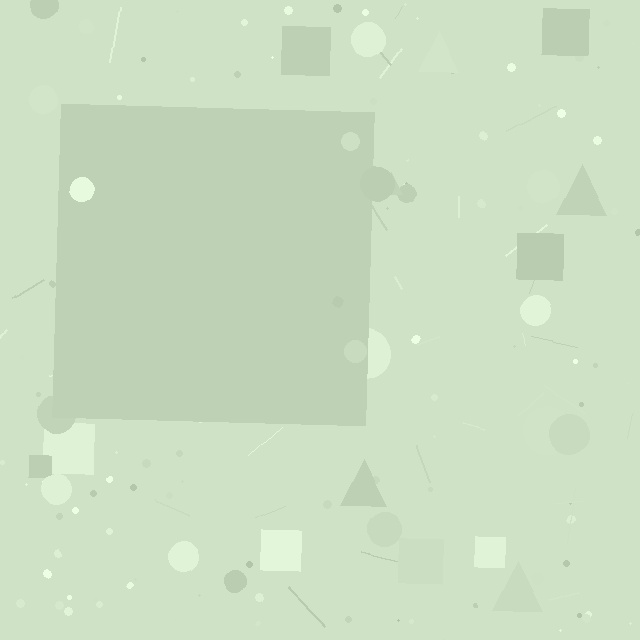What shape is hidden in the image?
A square is hidden in the image.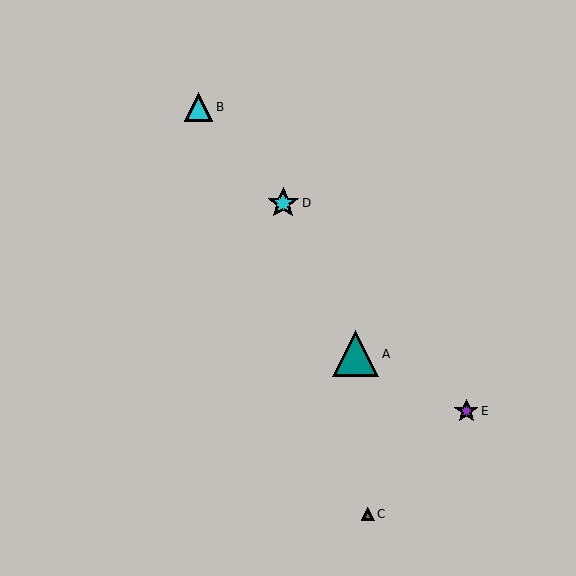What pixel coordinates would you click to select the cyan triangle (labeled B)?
Click at (199, 107) to select the cyan triangle B.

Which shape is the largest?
The teal triangle (labeled A) is the largest.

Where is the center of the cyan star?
The center of the cyan star is at (283, 203).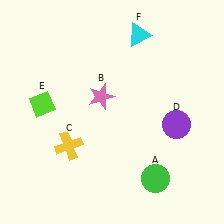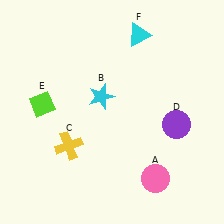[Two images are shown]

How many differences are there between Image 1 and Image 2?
There are 2 differences between the two images.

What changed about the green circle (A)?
In Image 1, A is green. In Image 2, it changed to pink.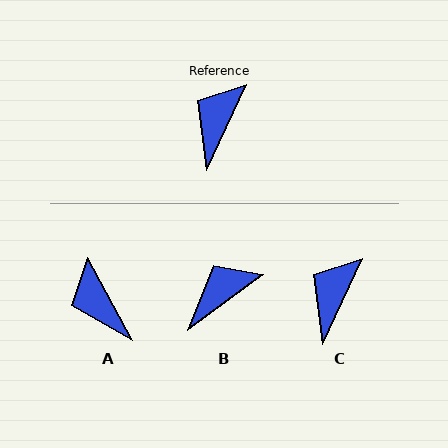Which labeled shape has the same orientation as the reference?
C.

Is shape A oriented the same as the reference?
No, it is off by about 53 degrees.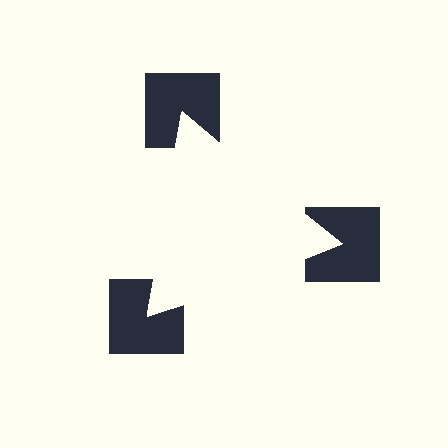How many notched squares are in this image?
There are 3 — one at each vertex of the illusory triangle.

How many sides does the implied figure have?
3 sides.